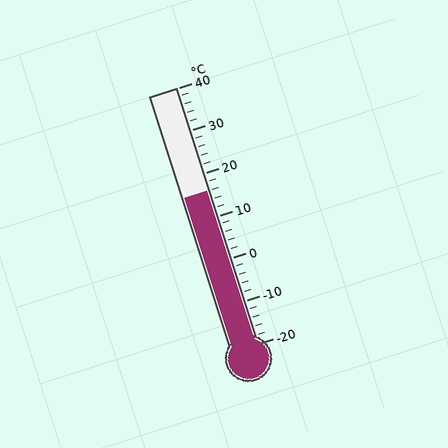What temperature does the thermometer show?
The thermometer shows approximately 16°C.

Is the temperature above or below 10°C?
The temperature is above 10°C.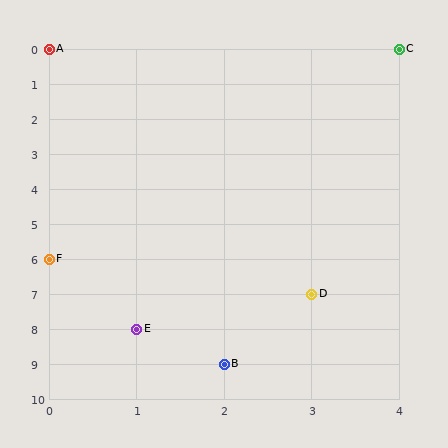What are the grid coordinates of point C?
Point C is at grid coordinates (4, 0).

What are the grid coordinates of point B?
Point B is at grid coordinates (2, 9).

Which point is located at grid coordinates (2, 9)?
Point B is at (2, 9).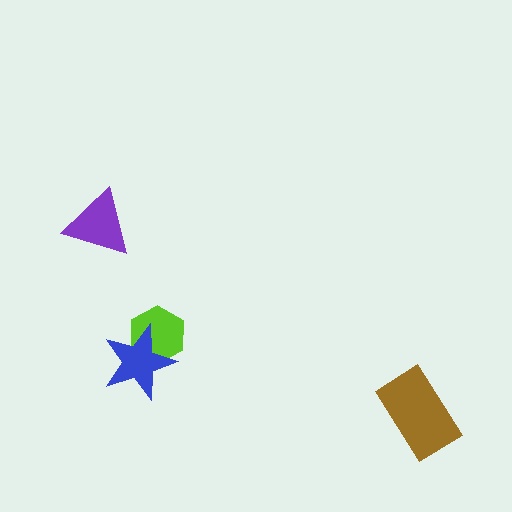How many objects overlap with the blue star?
1 object overlaps with the blue star.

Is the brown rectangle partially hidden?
No, no other shape covers it.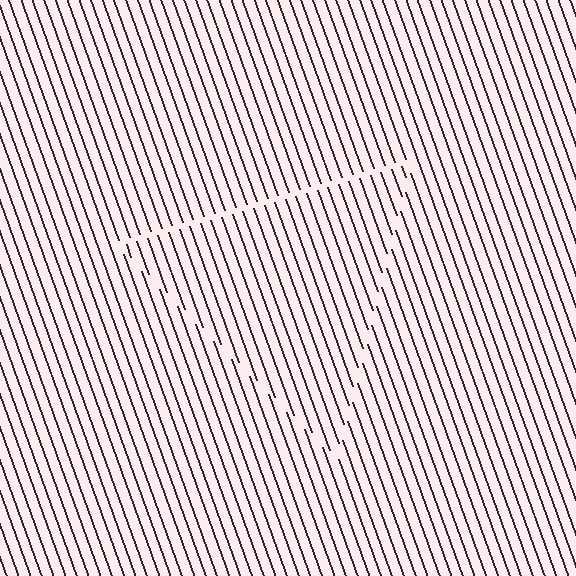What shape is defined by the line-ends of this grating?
An illusory triangle. The interior of the shape contains the same grating, shifted by half a period — the contour is defined by the phase discontinuity where line-ends from the inner and outer gratings abut.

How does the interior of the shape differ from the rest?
The interior of the shape contains the same grating, shifted by half a period — the contour is defined by the phase discontinuity where line-ends from the inner and outer gratings abut.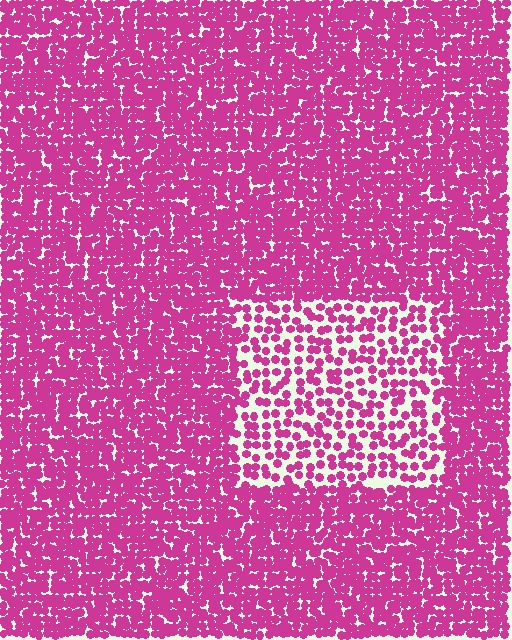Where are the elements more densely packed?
The elements are more densely packed outside the rectangle boundary.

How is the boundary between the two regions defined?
The boundary is defined by a change in element density (approximately 2.1x ratio). All elements are the same color, size, and shape.